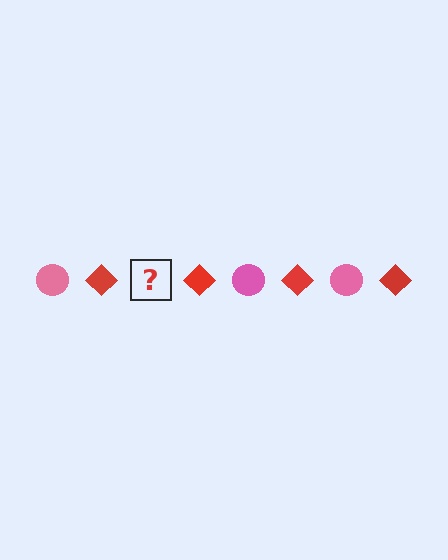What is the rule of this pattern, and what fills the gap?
The rule is that the pattern alternates between pink circle and red diamond. The gap should be filled with a pink circle.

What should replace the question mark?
The question mark should be replaced with a pink circle.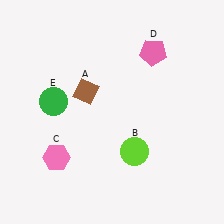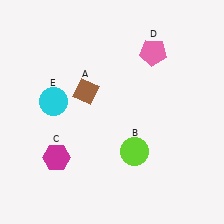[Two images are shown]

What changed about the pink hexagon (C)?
In Image 1, C is pink. In Image 2, it changed to magenta.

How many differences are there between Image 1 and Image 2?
There are 2 differences between the two images.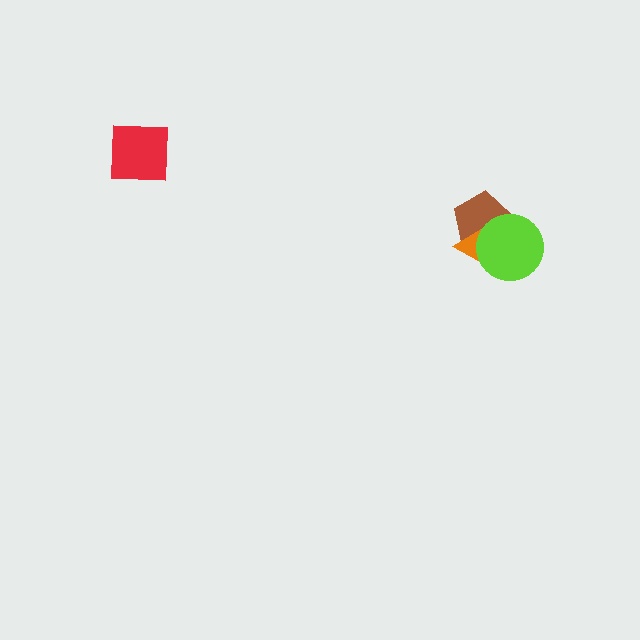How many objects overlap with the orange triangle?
2 objects overlap with the orange triangle.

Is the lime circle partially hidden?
No, no other shape covers it.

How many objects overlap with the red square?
0 objects overlap with the red square.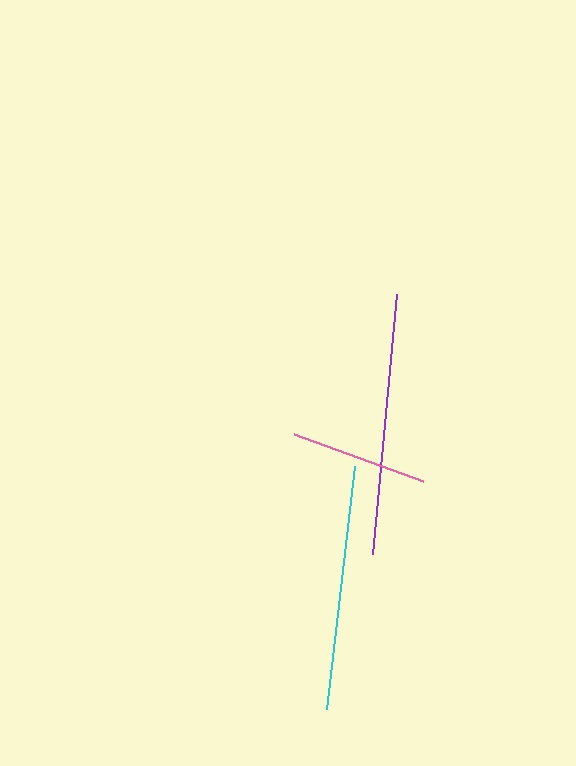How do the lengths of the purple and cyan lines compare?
The purple and cyan lines are approximately the same length.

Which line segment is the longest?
The purple line is the longest at approximately 261 pixels.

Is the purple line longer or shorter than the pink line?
The purple line is longer than the pink line.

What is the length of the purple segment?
The purple segment is approximately 261 pixels long.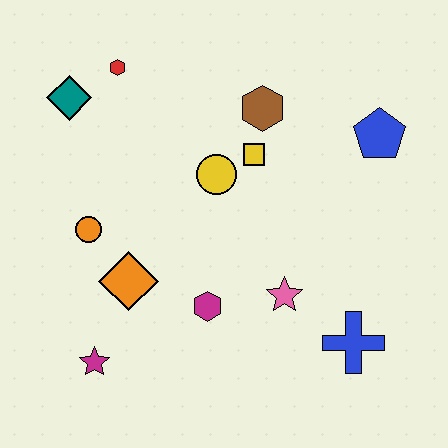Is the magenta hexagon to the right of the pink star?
No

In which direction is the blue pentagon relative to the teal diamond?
The blue pentagon is to the right of the teal diamond.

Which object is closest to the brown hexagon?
The yellow square is closest to the brown hexagon.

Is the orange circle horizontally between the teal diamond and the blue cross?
Yes